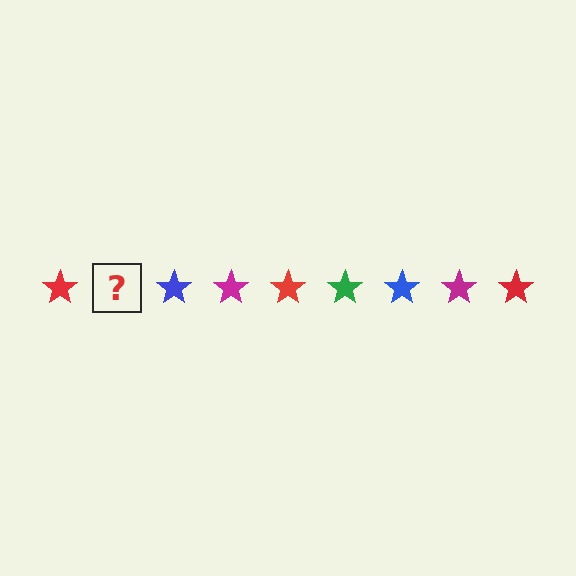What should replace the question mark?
The question mark should be replaced with a green star.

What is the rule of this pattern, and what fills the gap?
The rule is that the pattern cycles through red, green, blue, magenta stars. The gap should be filled with a green star.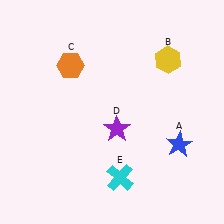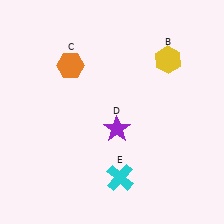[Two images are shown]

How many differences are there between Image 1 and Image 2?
There is 1 difference between the two images.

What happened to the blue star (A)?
The blue star (A) was removed in Image 2. It was in the bottom-right area of Image 1.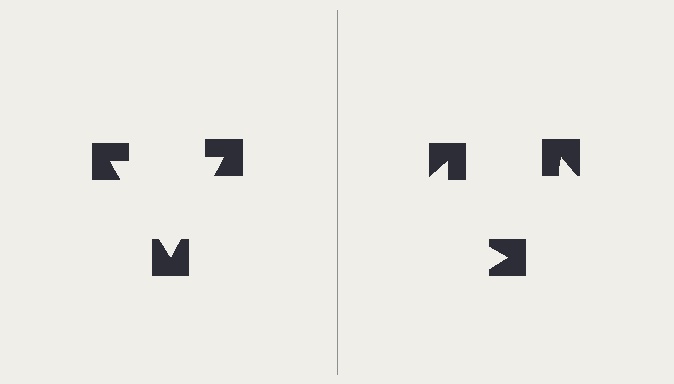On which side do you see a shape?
An illusory triangle appears on the left side. On the right side the wedge cuts are rotated, so no coherent shape forms.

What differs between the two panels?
The notched squares are positioned identically on both sides; only the wedge orientations differ. On the left they align to a triangle; on the right they are misaligned.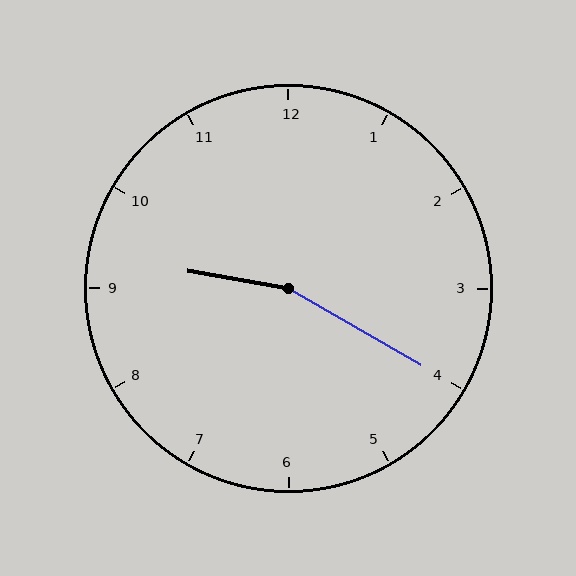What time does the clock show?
9:20.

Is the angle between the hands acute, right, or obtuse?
It is obtuse.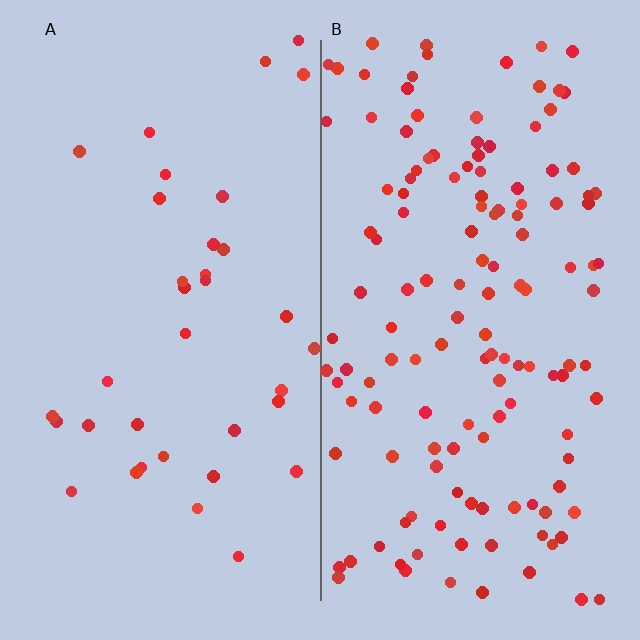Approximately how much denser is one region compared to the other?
Approximately 3.9× — region B over region A.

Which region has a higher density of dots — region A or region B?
B (the right).